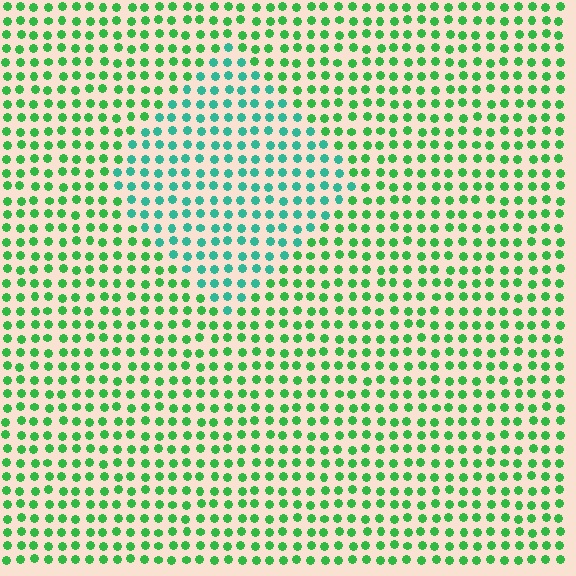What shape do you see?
I see a diamond.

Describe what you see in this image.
The image is filled with small green elements in a uniform arrangement. A diamond-shaped region is visible where the elements are tinted to a slightly different hue, forming a subtle color boundary.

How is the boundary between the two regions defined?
The boundary is defined purely by a slight shift in hue (about 37 degrees). Spacing, size, and orientation are identical on both sides.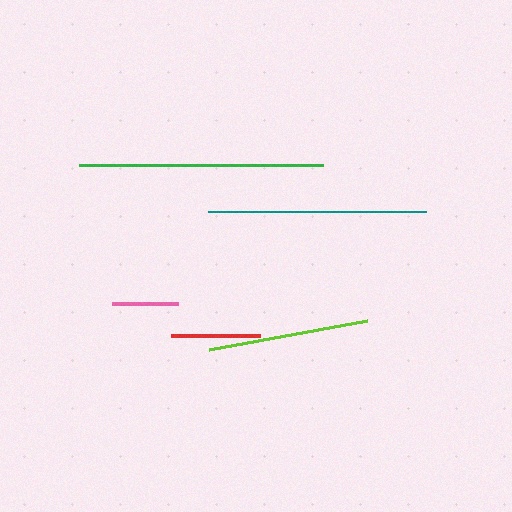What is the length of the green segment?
The green segment is approximately 244 pixels long.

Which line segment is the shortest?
The pink line is the shortest at approximately 66 pixels.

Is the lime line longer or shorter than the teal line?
The teal line is longer than the lime line.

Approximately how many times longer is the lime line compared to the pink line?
The lime line is approximately 2.4 times the length of the pink line.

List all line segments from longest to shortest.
From longest to shortest: green, teal, lime, magenta, red, pink.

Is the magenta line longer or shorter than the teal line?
The teal line is longer than the magenta line.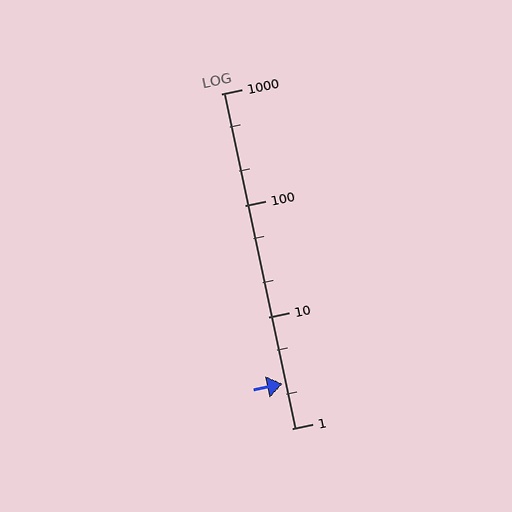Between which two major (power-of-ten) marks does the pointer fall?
The pointer is between 1 and 10.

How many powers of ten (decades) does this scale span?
The scale spans 3 decades, from 1 to 1000.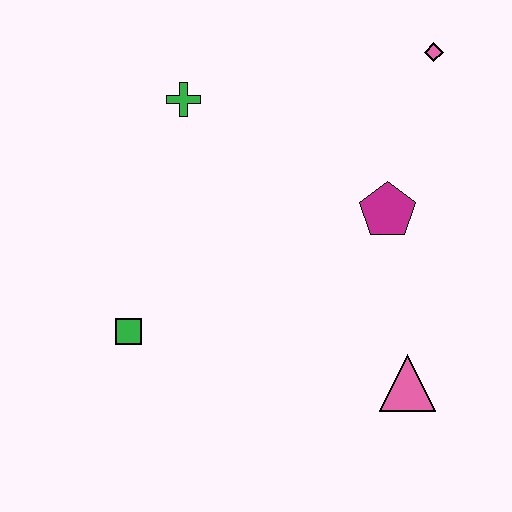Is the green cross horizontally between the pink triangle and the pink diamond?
No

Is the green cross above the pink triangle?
Yes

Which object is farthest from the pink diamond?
The green square is farthest from the pink diamond.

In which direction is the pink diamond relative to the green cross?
The pink diamond is to the right of the green cross.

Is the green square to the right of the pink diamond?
No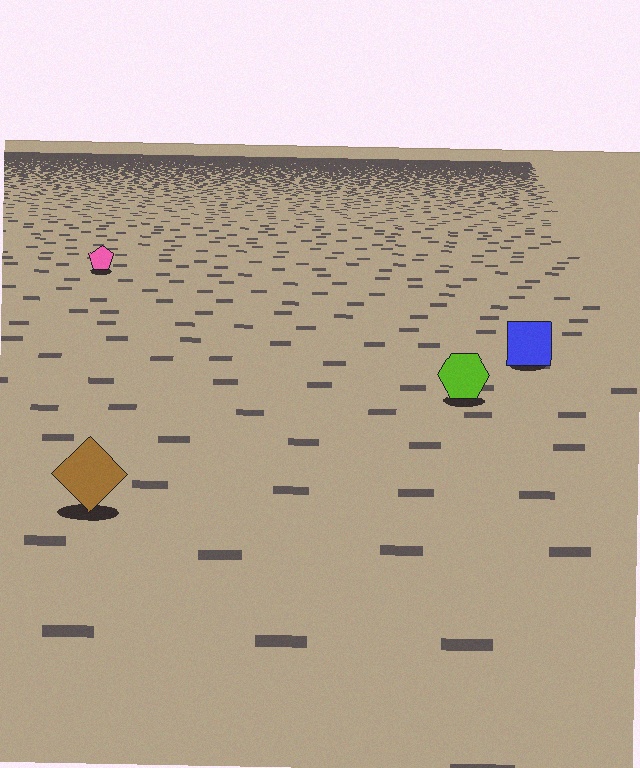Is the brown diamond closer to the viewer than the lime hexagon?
Yes. The brown diamond is closer — you can tell from the texture gradient: the ground texture is coarser near it.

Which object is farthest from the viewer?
The pink pentagon is farthest from the viewer. It appears smaller and the ground texture around it is denser.